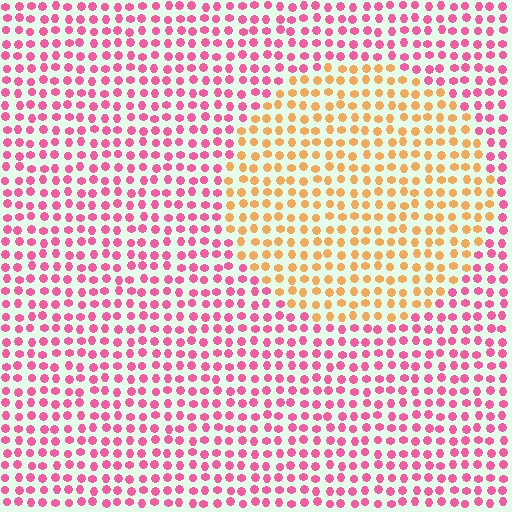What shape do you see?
I see a circle.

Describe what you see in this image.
The image is filled with small pink elements in a uniform arrangement. A circle-shaped region is visible where the elements are tinted to a slightly different hue, forming a subtle color boundary.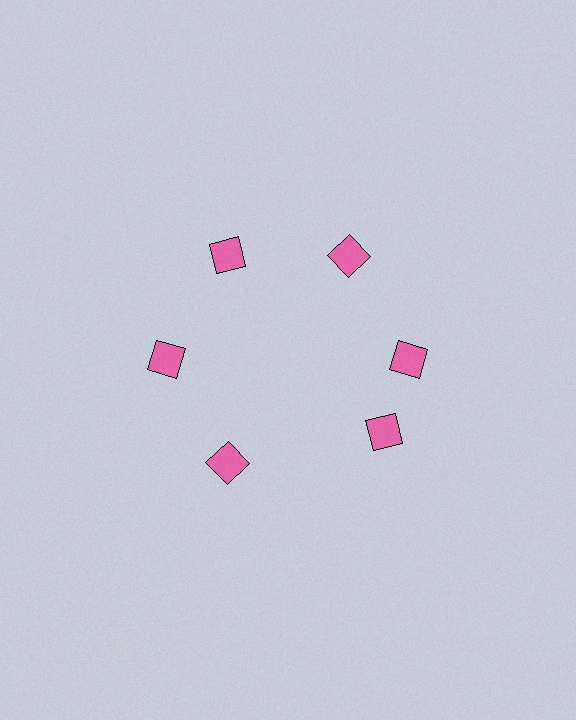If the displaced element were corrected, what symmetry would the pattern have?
It would have 6-fold rotational symmetry — the pattern would map onto itself every 60 degrees.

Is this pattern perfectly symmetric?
No. The 6 pink diamonds are arranged in a ring, but one element near the 5 o'clock position is rotated out of alignment along the ring, breaking the 6-fold rotational symmetry.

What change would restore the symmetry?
The symmetry would be restored by rotating it back into even spacing with its neighbors so that all 6 diamonds sit at equal angles and equal distance from the center.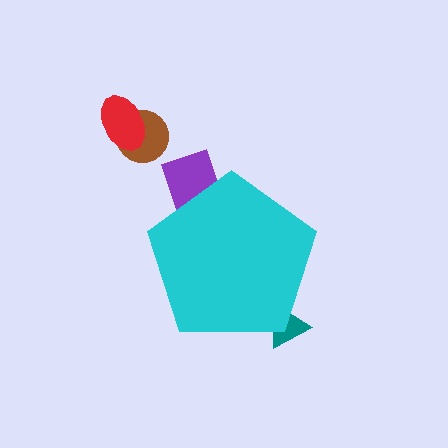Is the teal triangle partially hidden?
Yes, the teal triangle is partially hidden behind the cyan pentagon.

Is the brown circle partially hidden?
No, the brown circle is fully visible.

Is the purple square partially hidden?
Yes, the purple square is partially hidden behind the cyan pentagon.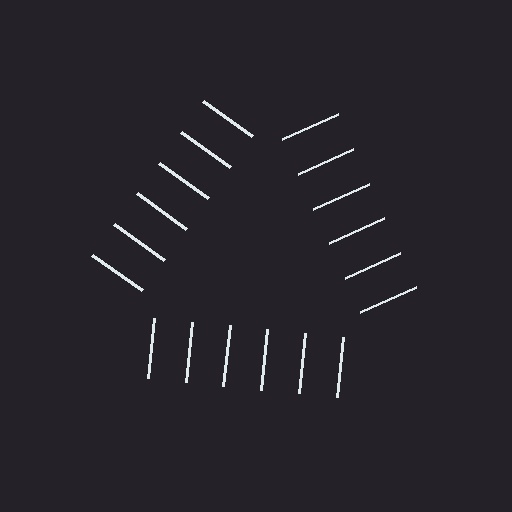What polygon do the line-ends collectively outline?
An illusory triangle — the line segments terminate on its edges but no continuous stroke is drawn.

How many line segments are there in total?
18 — 6 along each of the 3 edges.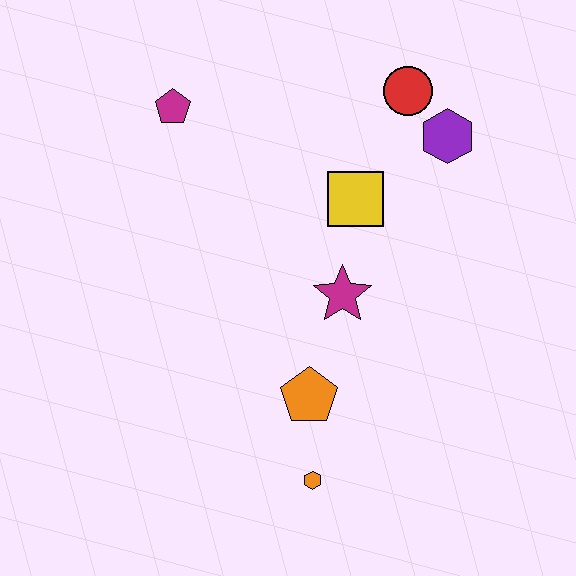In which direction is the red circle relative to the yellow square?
The red circle is above the yellow square.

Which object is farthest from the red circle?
The orange hexagon is farthest from the red circle.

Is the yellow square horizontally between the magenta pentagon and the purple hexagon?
Yes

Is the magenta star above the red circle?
No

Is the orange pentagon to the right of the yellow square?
No